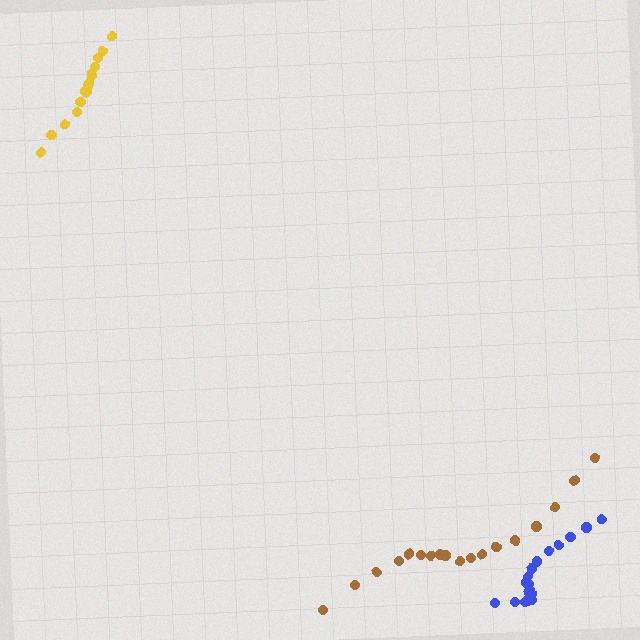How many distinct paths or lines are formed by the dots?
There are 3 distinct paths.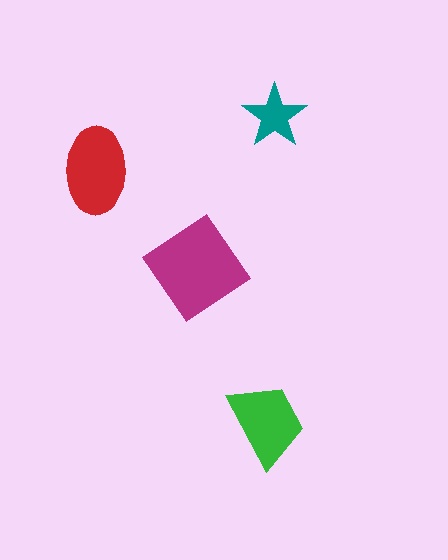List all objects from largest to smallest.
The magenta diamond, the red ellipse, the green trapezoid, the teal star.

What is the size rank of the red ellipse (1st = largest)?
2nd.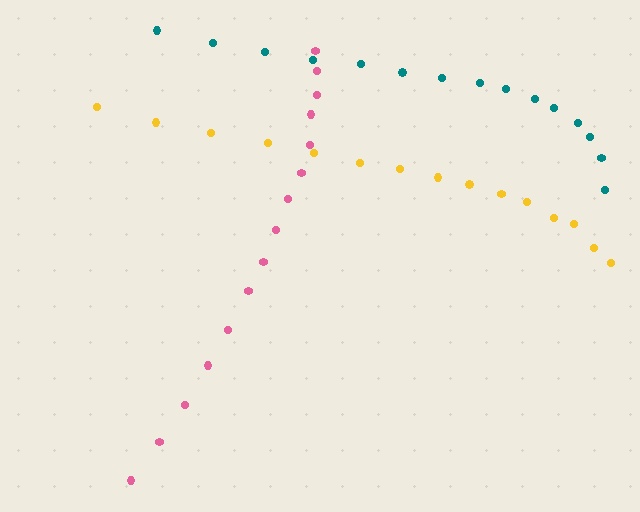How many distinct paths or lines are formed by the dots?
There are 3 distinct paths.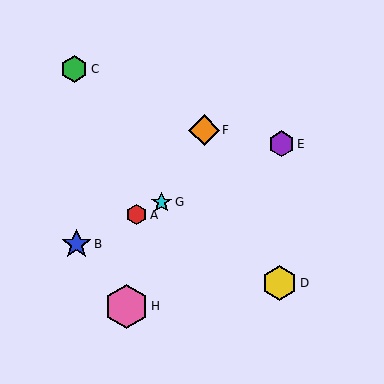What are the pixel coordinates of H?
Object H is at (127, 306).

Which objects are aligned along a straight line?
Objects A, B, E, G are aligned along a straight line.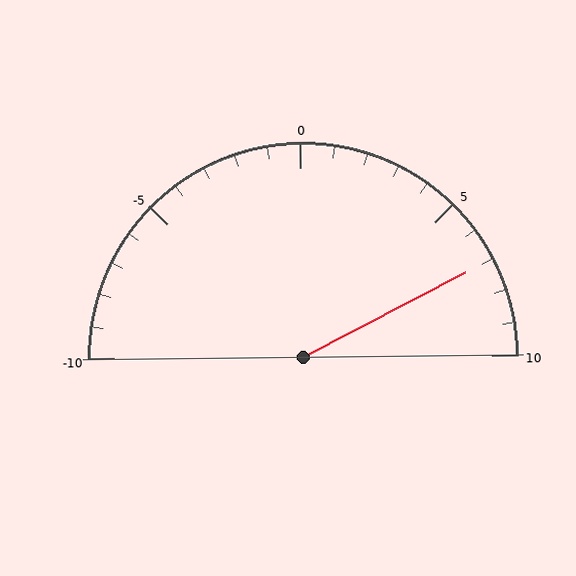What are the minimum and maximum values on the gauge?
The gauge ranges from -10 to 10.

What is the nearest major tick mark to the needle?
The nearest major tick mark is 5.